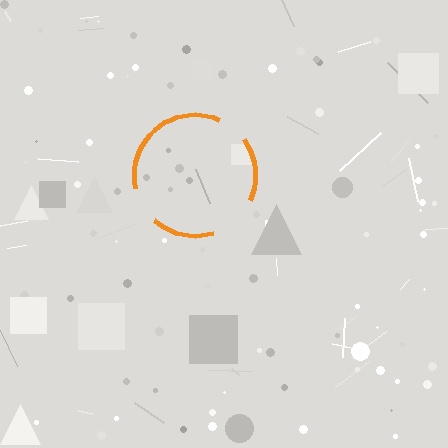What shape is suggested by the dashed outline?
The dashed outline suggests a circle.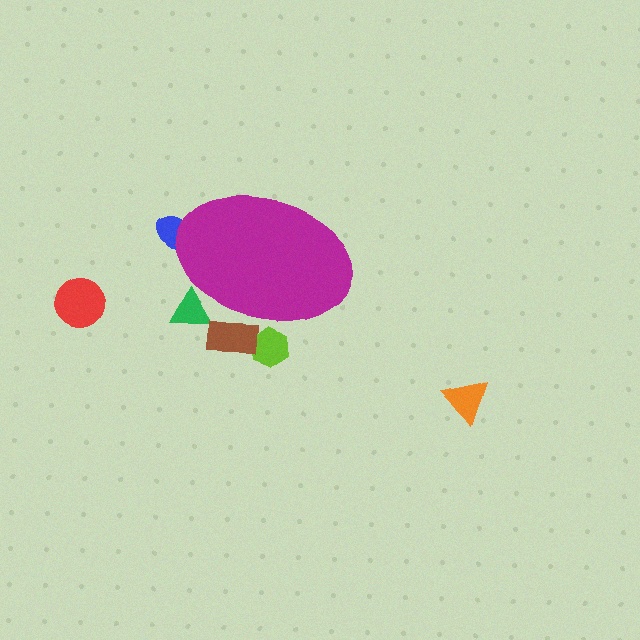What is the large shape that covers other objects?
A magenta ellipse.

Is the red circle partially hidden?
No, the red circle is fully visible.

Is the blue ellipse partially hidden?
Yes, the blue ellipse is partially hidden behind the magenta ellipse.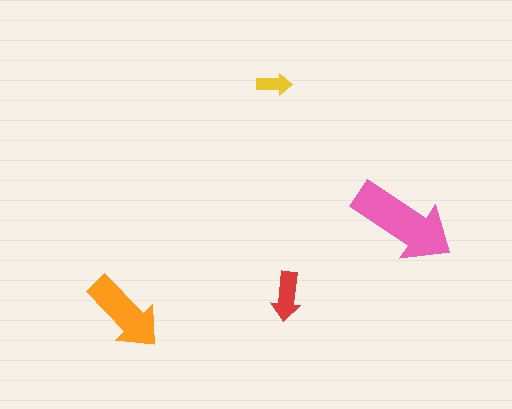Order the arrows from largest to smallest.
the pink one, the orange one, the red one, the yellow one.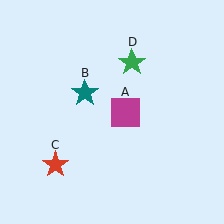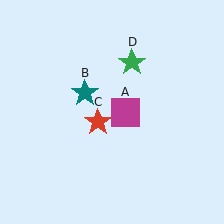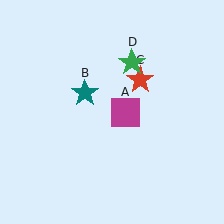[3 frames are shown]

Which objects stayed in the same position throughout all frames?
Magenta square (object A) and teal star (object B) and green star (object D) remained stationary.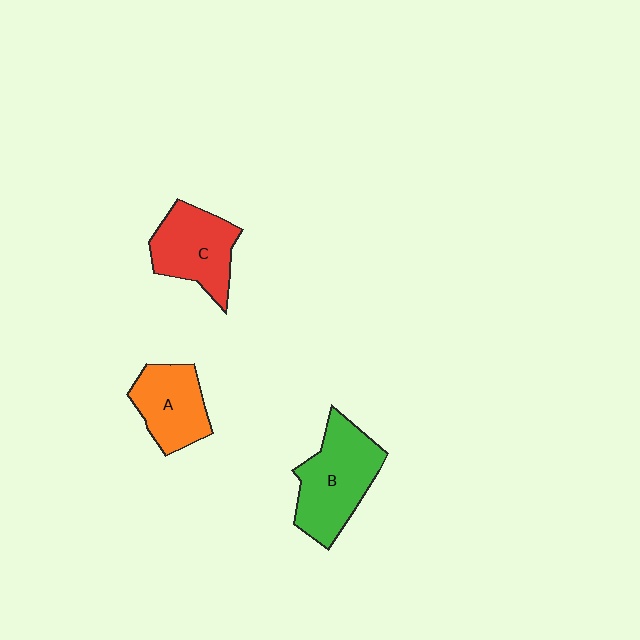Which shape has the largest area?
Shape B (green).